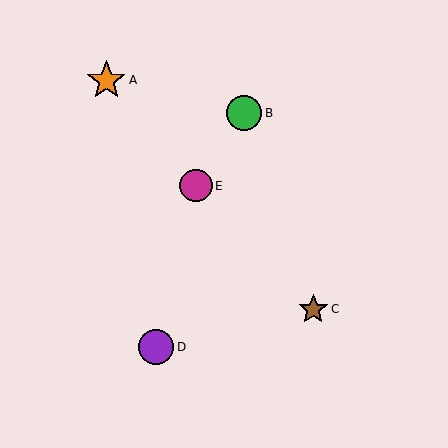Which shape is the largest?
The orange star (labeled A) is the largest.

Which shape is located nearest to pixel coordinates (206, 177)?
The magenta circle (labeled E) at (196, 186) is nearest to that location.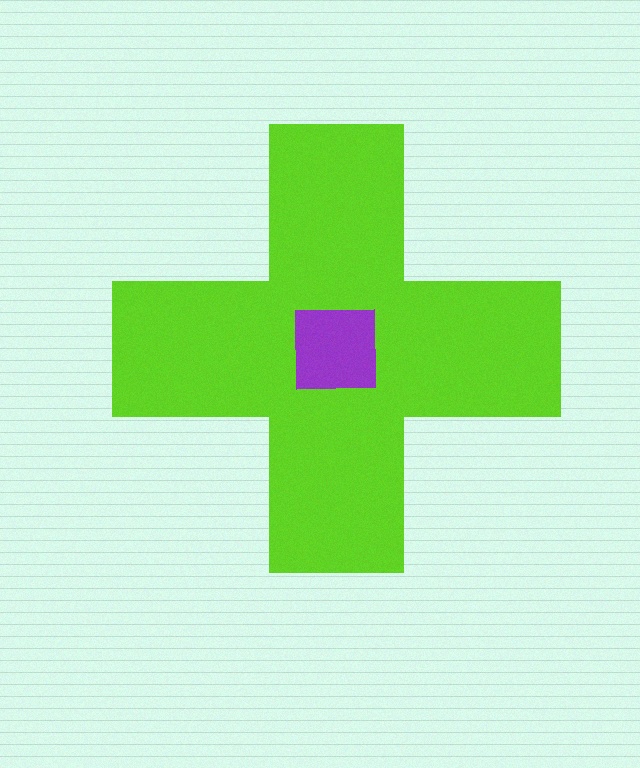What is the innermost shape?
The purple square.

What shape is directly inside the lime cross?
The purple square.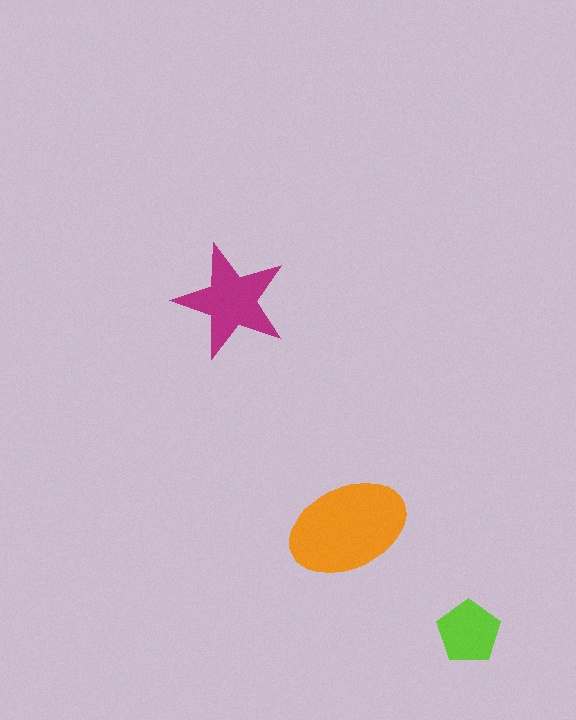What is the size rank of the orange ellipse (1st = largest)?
1st.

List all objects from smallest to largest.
The lime pentagon, the magenta star, the orange ellipse.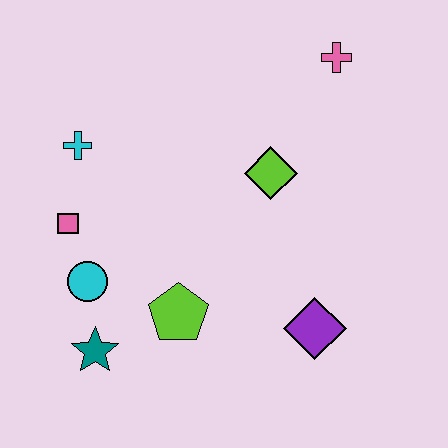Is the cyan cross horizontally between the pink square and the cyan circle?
Yes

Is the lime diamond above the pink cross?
No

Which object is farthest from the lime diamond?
The teal star is farthest from the lime diamond.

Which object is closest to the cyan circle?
The pink square is closest to the cyan circle.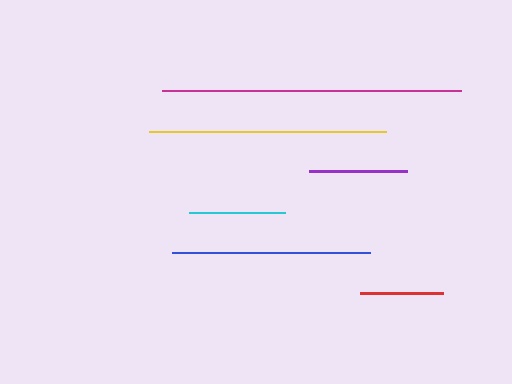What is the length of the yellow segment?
The yellow segment is approximately 237 pixels long.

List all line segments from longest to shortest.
From longest to shortest: magenta, yellow, blue, purple, cyan, red.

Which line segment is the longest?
The magenta line is the longest at approximately 299 pixels.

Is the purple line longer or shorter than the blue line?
The blue line is longer than the purple line.